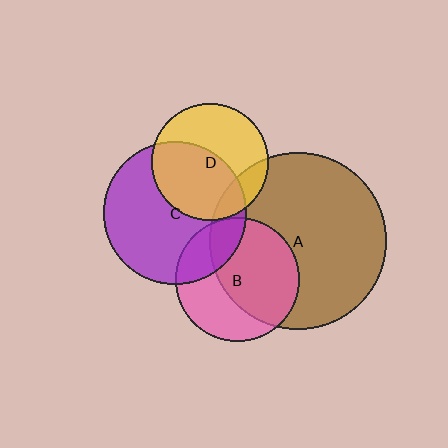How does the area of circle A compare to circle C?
Approximately 1.5 times.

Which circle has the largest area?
Circle A (brown).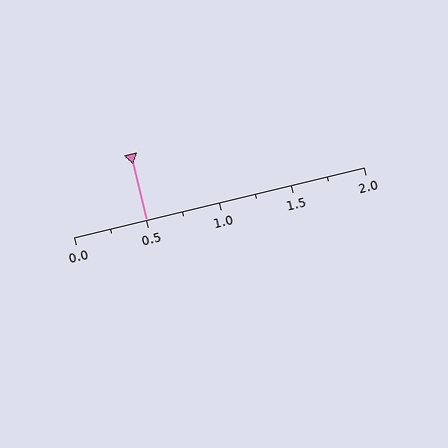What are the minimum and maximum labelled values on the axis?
The axis runs from 0.0 to 2.0.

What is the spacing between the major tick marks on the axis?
The major ticks are spaced 0.5 apart.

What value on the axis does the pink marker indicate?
The marker indicates approximately 0.5.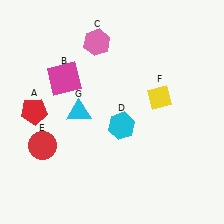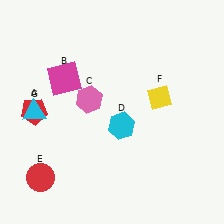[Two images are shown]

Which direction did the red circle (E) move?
The red circle (E) moved down.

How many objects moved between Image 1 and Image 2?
3 objects moved between the two images.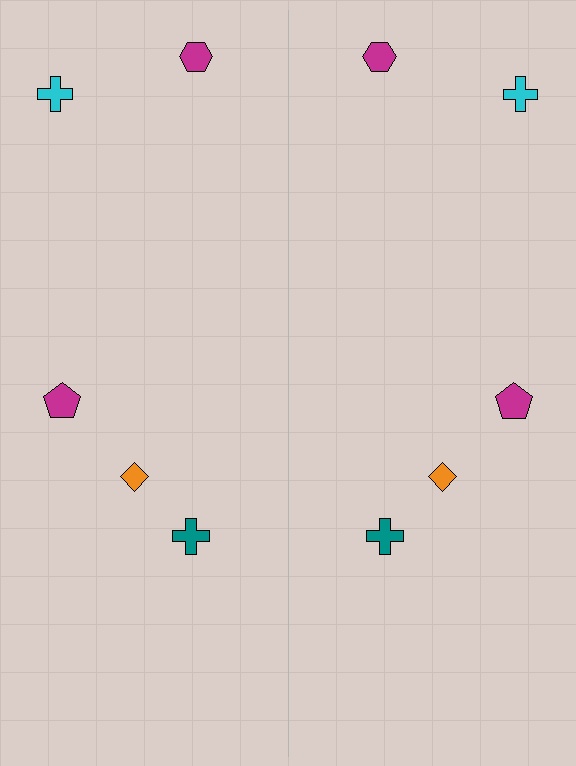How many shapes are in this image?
There are 10 shapes in this image.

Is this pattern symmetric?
Yes, this pattern has bilateral (reflection) symmetry.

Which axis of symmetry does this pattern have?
The pattern has a vertical axis of symmetry running through the center of the image.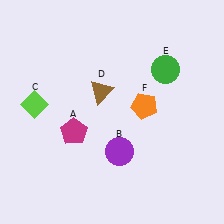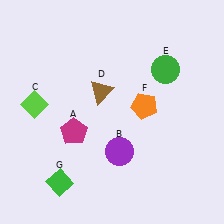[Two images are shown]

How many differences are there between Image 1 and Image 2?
There is 1 difference between the two images.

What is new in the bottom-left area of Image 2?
A green diamond (G) was added in the bottom-left area of Image 2.